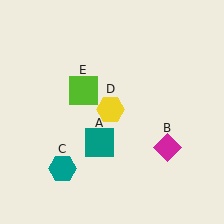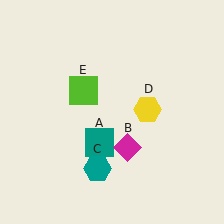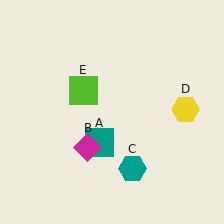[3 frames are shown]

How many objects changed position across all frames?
3 objects changed position: magenta diamond (object B), teal hexagon (object C), yellow hexagon (object D).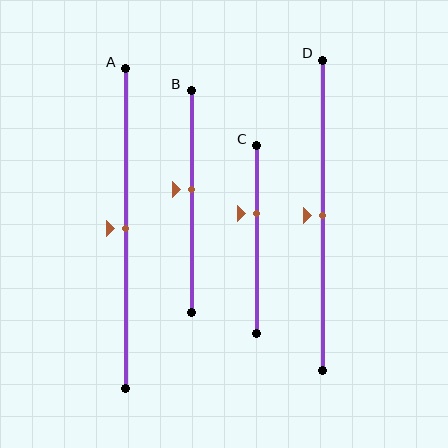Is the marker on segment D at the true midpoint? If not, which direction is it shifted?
Yes, the marker on segment D is at the true midpoint.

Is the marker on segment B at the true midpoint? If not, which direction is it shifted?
No, the marker on segment B is shifted upward by about 5% of the segment length.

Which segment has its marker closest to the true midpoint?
Segment A has its marker closest to the true midpoint.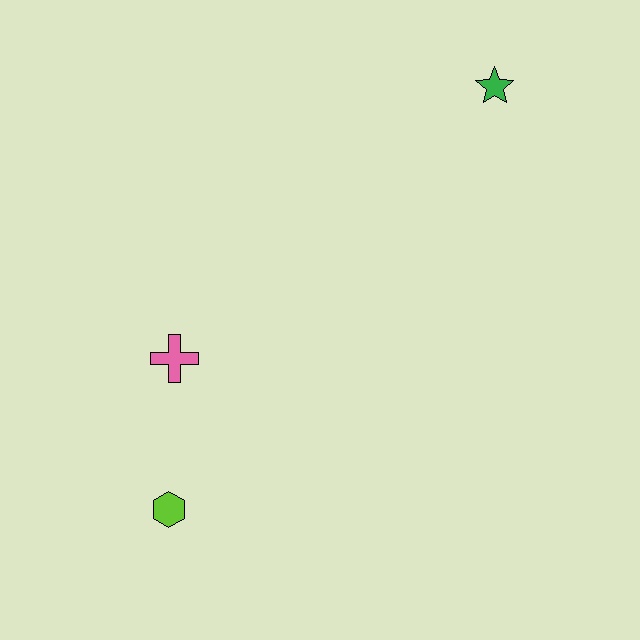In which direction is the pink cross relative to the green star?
The pink cross is to the left of the green star.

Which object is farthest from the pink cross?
The green star is farthest from the pink cross.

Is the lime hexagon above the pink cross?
No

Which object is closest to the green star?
The pink cross is closest to the green star.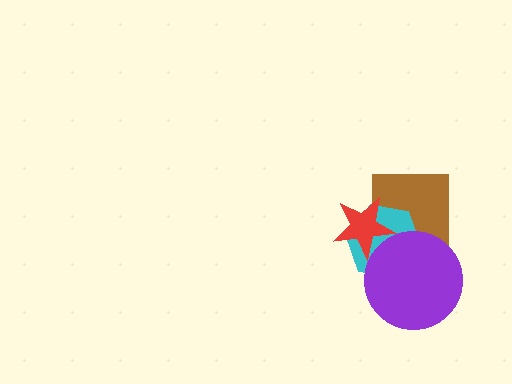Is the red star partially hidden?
No, no other shape covers it.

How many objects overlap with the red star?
3 objects overlap with the red star.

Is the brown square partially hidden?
Yes, it is partially covered by another shape.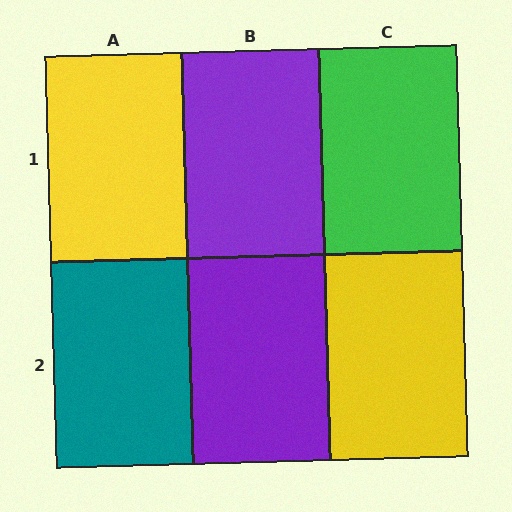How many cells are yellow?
2 cells are yellow.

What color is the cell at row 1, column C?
Green.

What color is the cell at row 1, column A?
Yellow.